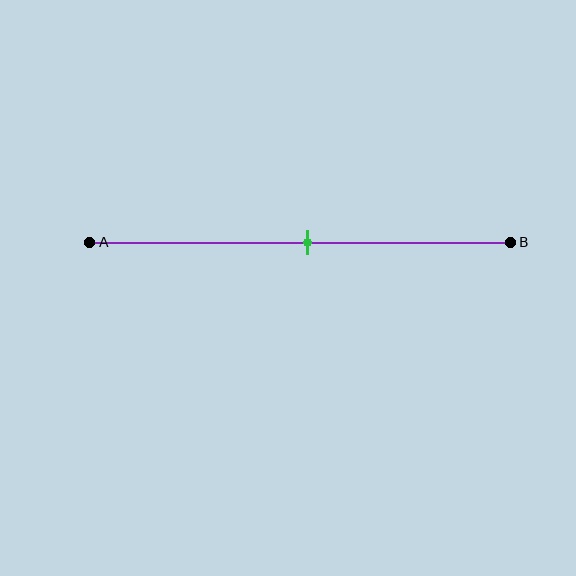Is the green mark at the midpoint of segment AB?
Yes, the mark is approximately at the midpoint.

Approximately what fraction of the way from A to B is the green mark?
The green mark is approximately 50% of the way from A to B.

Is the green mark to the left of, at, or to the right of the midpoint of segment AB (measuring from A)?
The green mark is approximately at the midpoint of segment AB.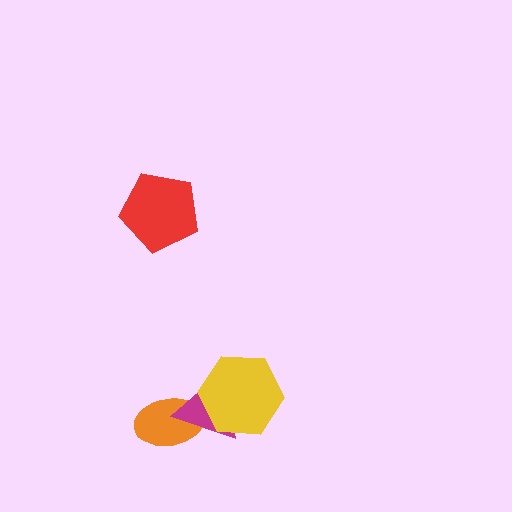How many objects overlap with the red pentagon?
0 objects overlap with the red pentagon.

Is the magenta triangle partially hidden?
Yes, it is partially covered by another shape.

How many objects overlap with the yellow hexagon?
1 object overlaps with the yellow hexagon.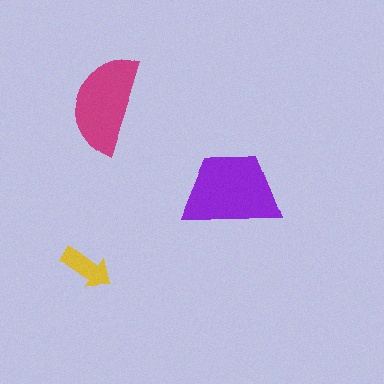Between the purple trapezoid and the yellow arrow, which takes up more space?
The purple trapezoid.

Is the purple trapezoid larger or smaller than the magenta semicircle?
Larger.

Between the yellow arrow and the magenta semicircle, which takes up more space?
The magenta semicircle.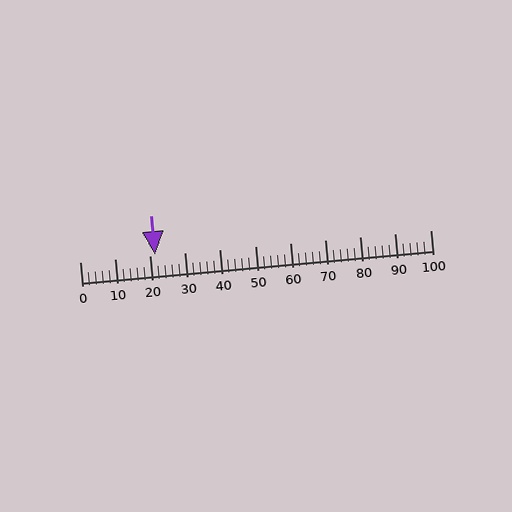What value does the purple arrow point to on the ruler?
The purple arrow points to approximately 22.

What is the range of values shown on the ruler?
The ruler shows values from 0 to 100.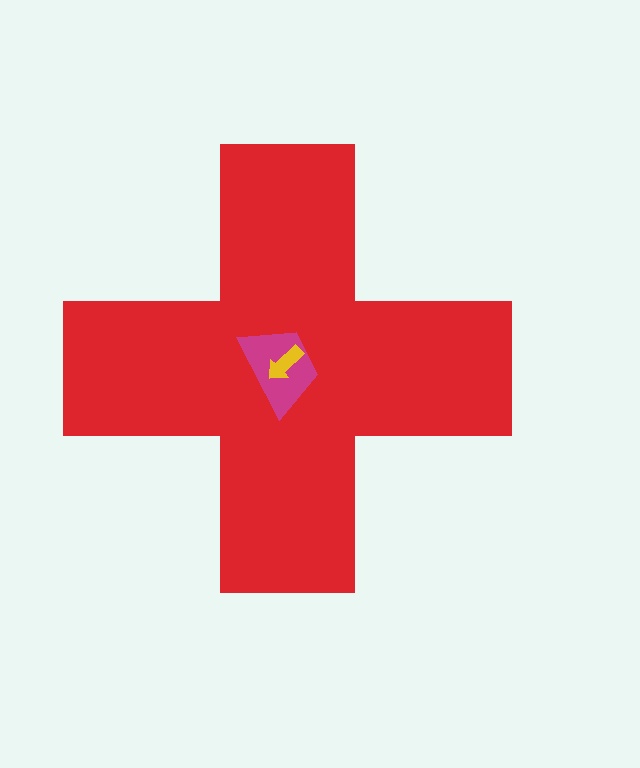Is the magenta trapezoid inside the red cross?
Yes.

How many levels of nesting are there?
3.